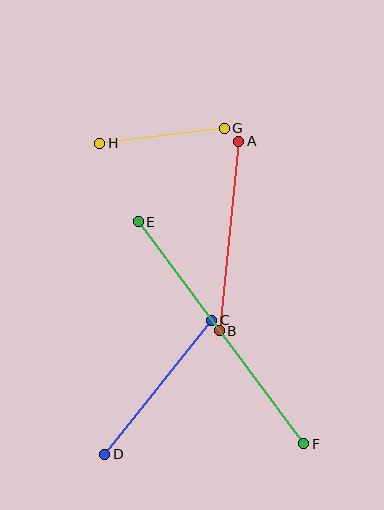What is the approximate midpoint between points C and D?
The midpoint is at approximately (158, 387) pixels.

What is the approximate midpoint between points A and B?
The midpoint is at approximately (229, 236) pixels.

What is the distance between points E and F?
The distance is approximately 277 pixels.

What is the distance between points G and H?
The distance is approximately 125 pixels.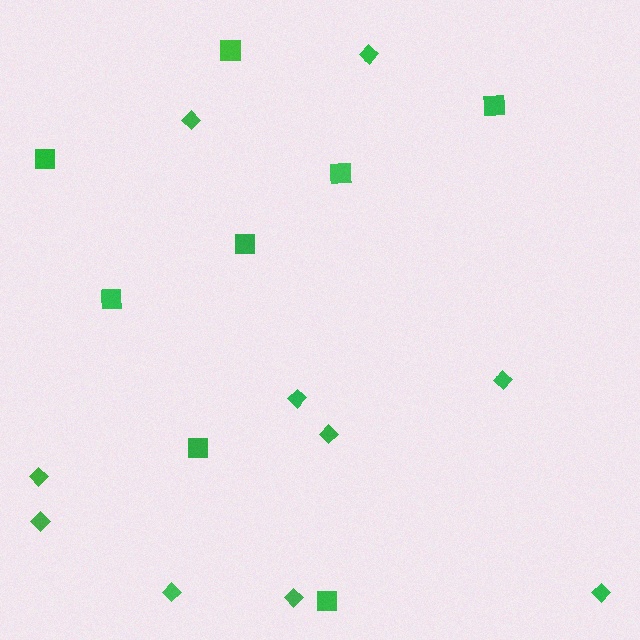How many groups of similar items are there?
There are 2 groups: one group of squares (8) and one group of diamonds (10).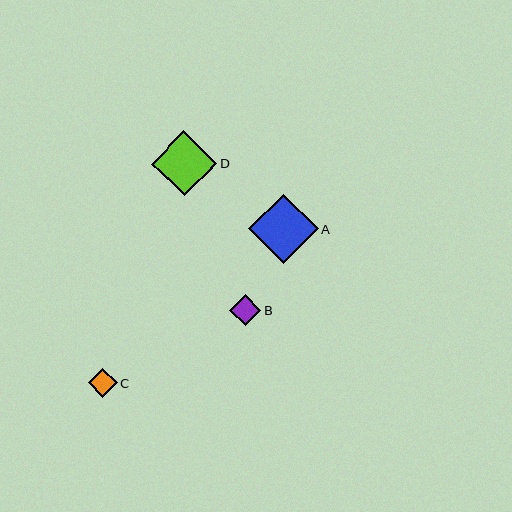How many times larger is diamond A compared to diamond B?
Diamond A is approximately 2.2 times the size of diamond B.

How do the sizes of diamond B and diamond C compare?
Diamond B and diamond C are approximately the same size.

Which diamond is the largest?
Diamond A is the largest with a size of approximately 69 pixels.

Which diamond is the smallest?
Diamond C is the smallest with a size of approximately 29 pixels.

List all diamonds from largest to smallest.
From largest to smallest: A, D, B, C.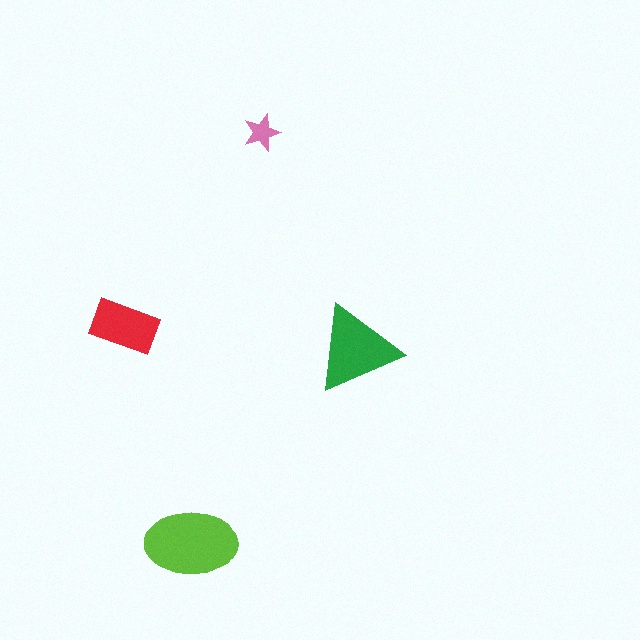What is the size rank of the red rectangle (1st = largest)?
3rd.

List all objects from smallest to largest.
The pink star, the red rectangle, the green triangle, the lime ellipse.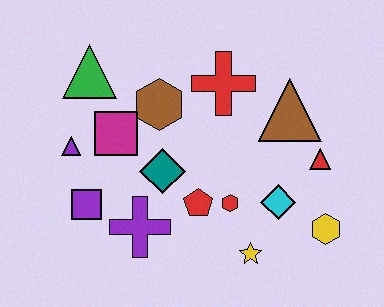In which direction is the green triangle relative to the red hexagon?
The green triangle is to the left of the red hexagon.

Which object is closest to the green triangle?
The magenta square is closest to the green triangle.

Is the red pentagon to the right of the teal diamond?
Yes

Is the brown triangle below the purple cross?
No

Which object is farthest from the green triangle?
The yellow hexagon is farthest from the green triangle.